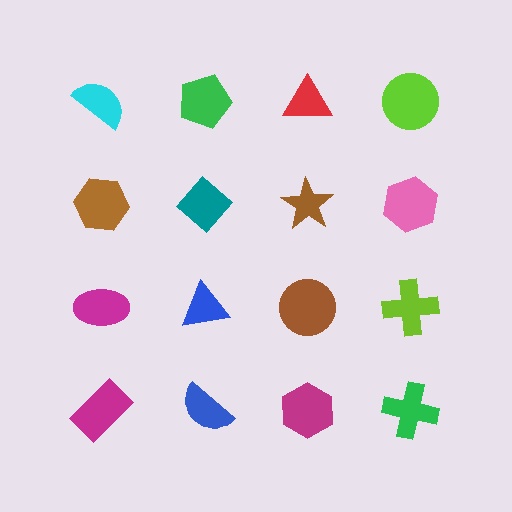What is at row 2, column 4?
A pink hexagon.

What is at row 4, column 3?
A magenta hexagon.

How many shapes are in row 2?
4 shapes.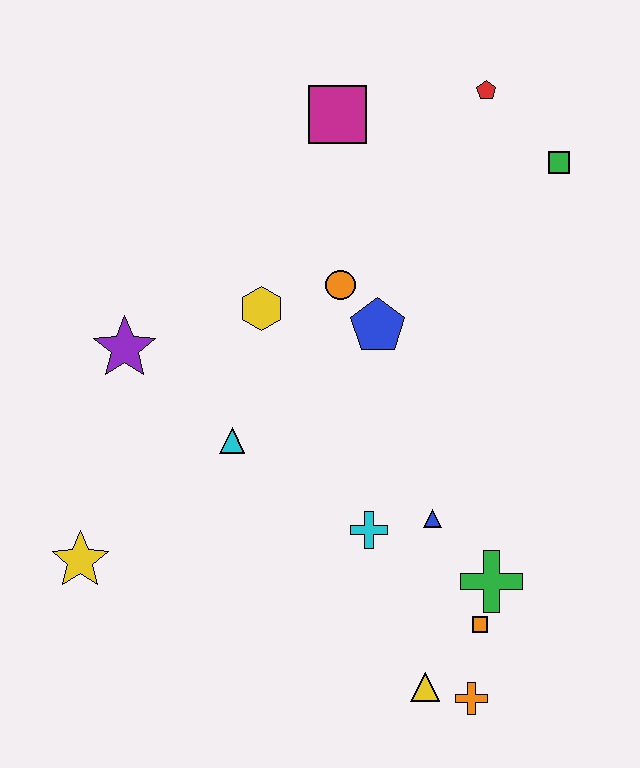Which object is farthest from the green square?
The yellow star is farthest from the green square.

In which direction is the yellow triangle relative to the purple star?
The yellow triangle is below the purple star.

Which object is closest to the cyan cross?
The blue triangle is closest to the cyan cross.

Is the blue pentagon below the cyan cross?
No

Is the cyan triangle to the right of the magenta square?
No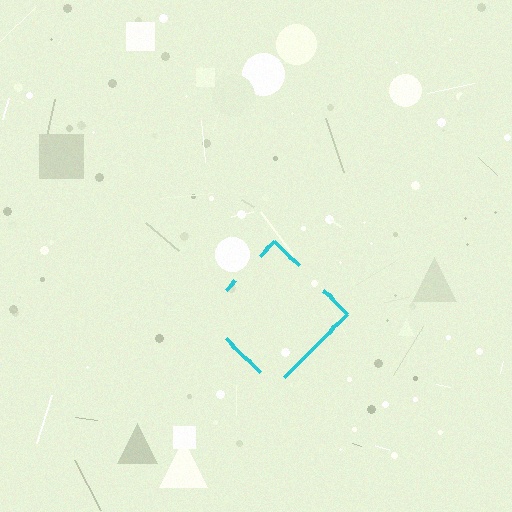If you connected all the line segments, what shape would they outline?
They would outline a diamond.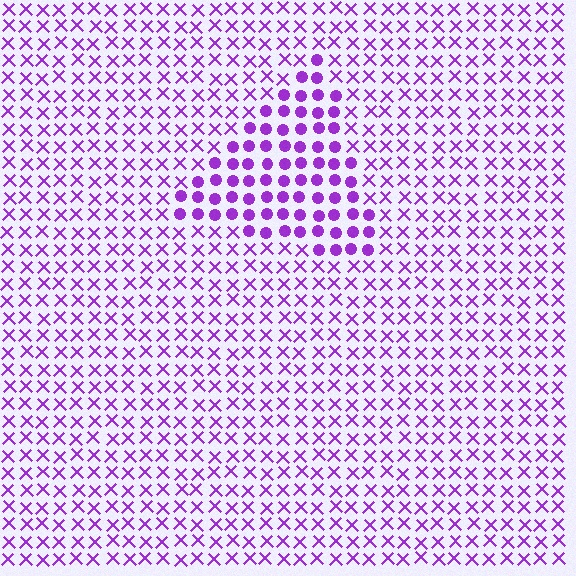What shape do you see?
I see a triangle.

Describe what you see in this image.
The image is filled with small purple elements arranged in a uniform grid. A triangle-shaped region contains circles, while the surrounding area contains X marks. The boundary is defined purely by the change in element shape.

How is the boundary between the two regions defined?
The boundary is defined by a change in element shape: circles inside vs. X marks outside. All elements share the same color and spacing.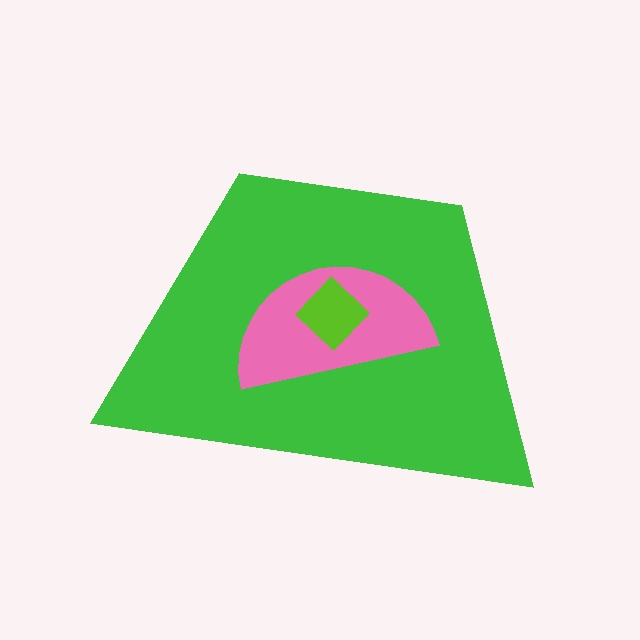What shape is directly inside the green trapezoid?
The pink semicircle.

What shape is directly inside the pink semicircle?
The lime diamond.